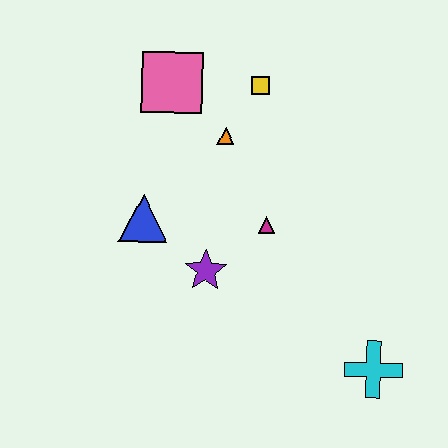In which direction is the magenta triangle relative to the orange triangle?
The magenta triangle is below the orange triangle.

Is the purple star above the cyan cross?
Yes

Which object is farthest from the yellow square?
The cyan cross is farthest from the yellow square.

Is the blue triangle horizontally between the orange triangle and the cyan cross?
No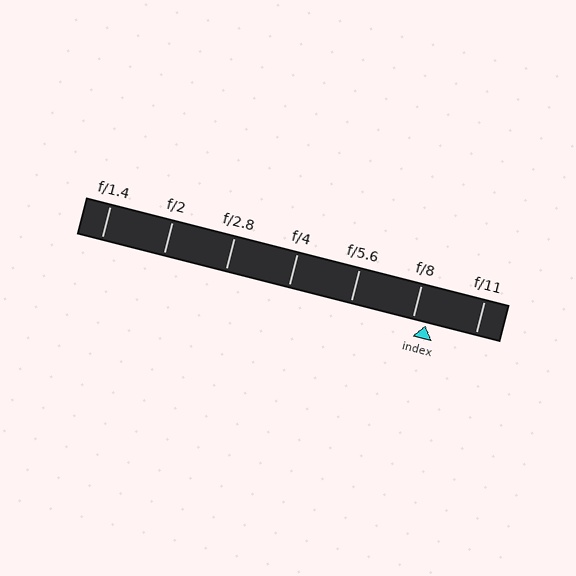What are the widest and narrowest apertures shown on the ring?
The widest aperture shown is f/1.4 and the narrowest is f/11.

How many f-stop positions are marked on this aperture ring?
There are 7 f-stop positions marked.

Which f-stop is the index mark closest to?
The index mark is closest to f/8.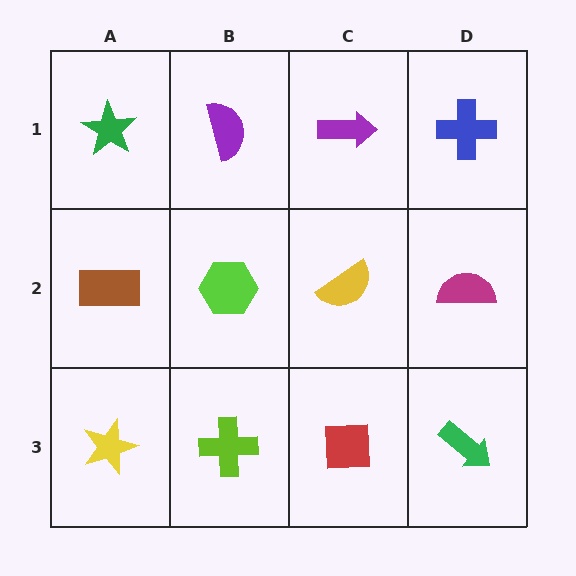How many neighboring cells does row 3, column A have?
2.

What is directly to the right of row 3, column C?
A green arrow.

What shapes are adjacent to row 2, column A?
A green star (row 1, column A), a yellow star (row 3, column A), a lime hexagon (row 2, column B).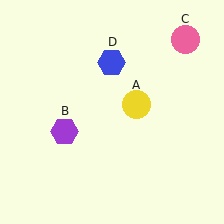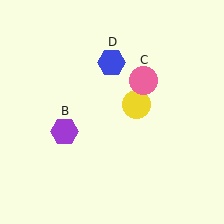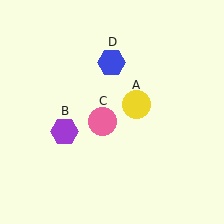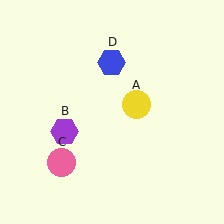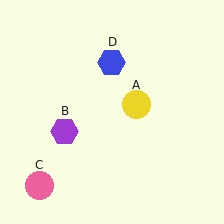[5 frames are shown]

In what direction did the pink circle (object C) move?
The pink circle (object C) moved down and to the left.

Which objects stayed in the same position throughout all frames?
Yellow circle (object A) and purple hexagon (object B) and blue hexagon (object D) remained stationary.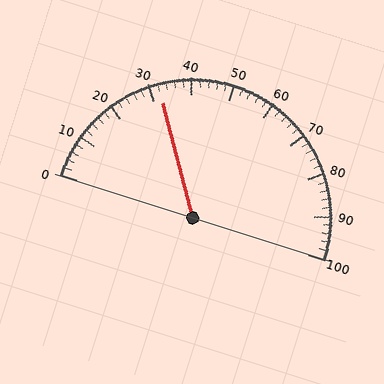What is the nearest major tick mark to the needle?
The nearest major tick mark is 30.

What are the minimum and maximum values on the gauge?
The gauge ranges from 0 to 100.